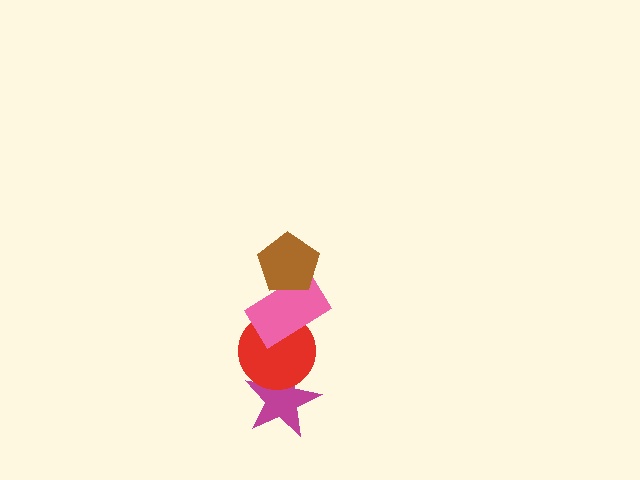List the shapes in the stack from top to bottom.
From top to bottom: the brown pentagon, the pink rectangle, the red circle, the magenta star.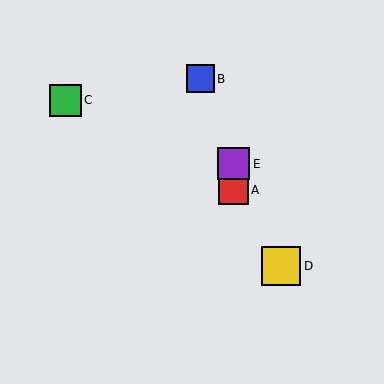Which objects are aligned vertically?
Objects A, E are aligned vertically.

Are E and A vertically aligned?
Yes, both are at x≈234.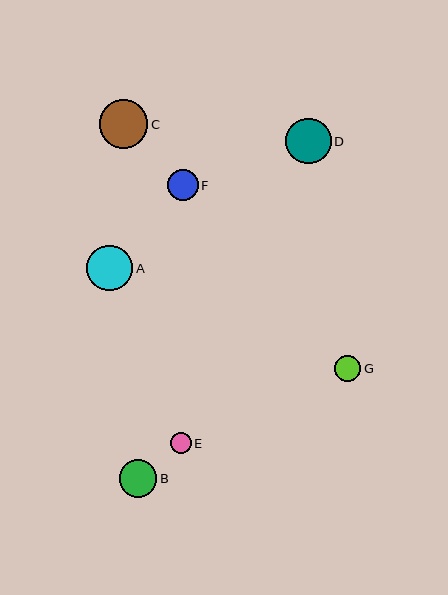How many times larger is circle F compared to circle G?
Circle F is approximately 1.2 times the size of circle G.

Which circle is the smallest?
Circle E is the smallest with a size of approximately 21 pixels.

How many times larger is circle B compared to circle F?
Circle B is approximately 1.2 times the size of circle F.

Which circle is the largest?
Circle C is the largest with a size of approximately 49 pixels.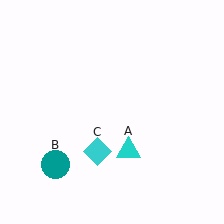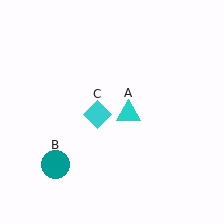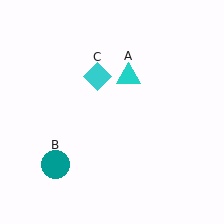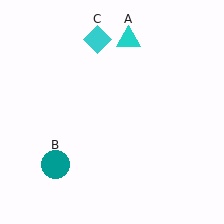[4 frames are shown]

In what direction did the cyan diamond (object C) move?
The cyan diamond (object C) moved up.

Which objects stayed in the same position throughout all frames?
Teal circle (object B) remained stationary.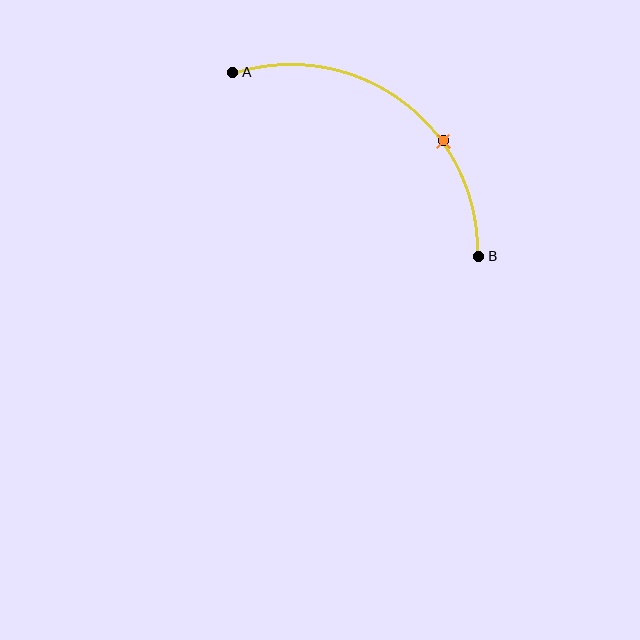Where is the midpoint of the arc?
The arc midpoint is the point on the curve farthest from the straight line joining A and B. It sits above and to the right of that line.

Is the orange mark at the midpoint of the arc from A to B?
No. The orange mark lies on the arc but is closer to endpoint B. The arc midpoint would be at the point on the curve equidistant along the arc from both A and B.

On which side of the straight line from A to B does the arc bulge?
The arc bulges above and to the right of the straight line connecting A and B.